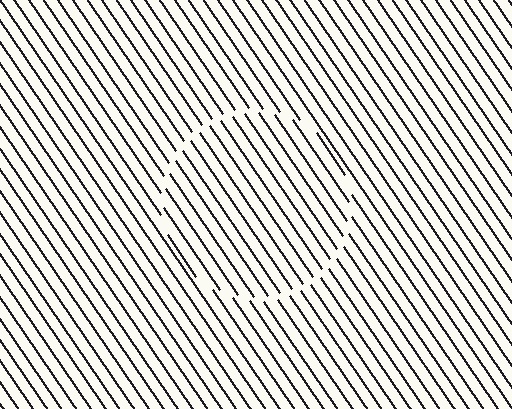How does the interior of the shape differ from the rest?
The interior of the shape contains the same grating, shifted by half a period — the contour is defined by the phase discontinuity where line-ends from the inner and outer gratings abut.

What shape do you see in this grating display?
An illusory circle. The interior of the shape contains the same grating, shifted by half a period — the contour is defined by the phase discontinuity where line-ends from the inner and outer gratings abut.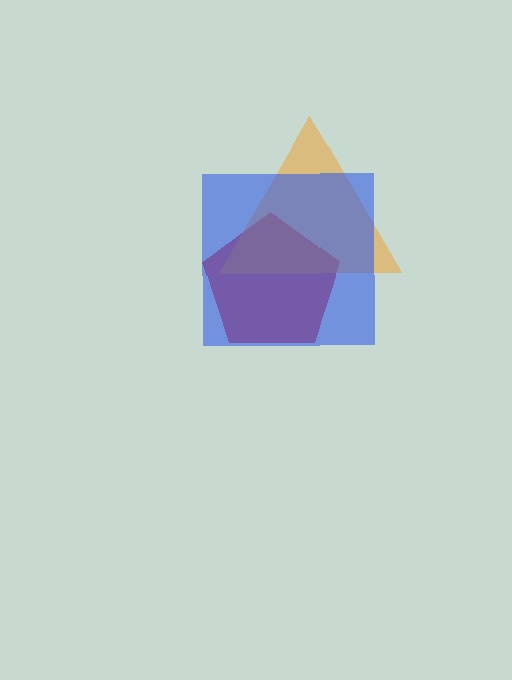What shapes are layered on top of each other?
The layered shapes are: a red pentagon, an orange triangle, a blue square.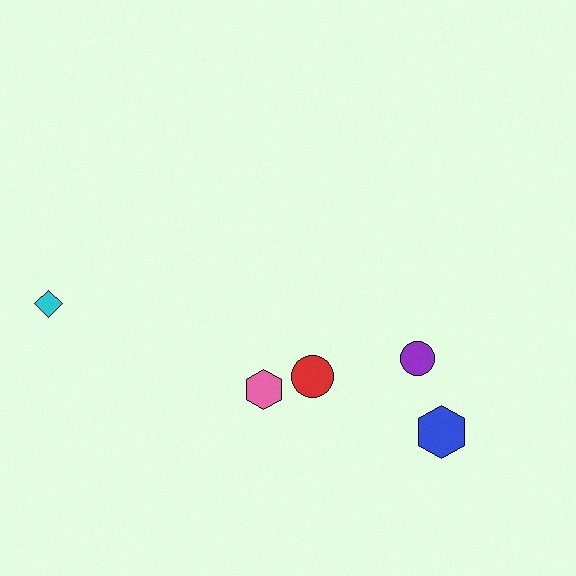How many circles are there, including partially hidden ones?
There are 2 circles.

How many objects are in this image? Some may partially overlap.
There are 5 objects.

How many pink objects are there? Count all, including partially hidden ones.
There is 1 pink object.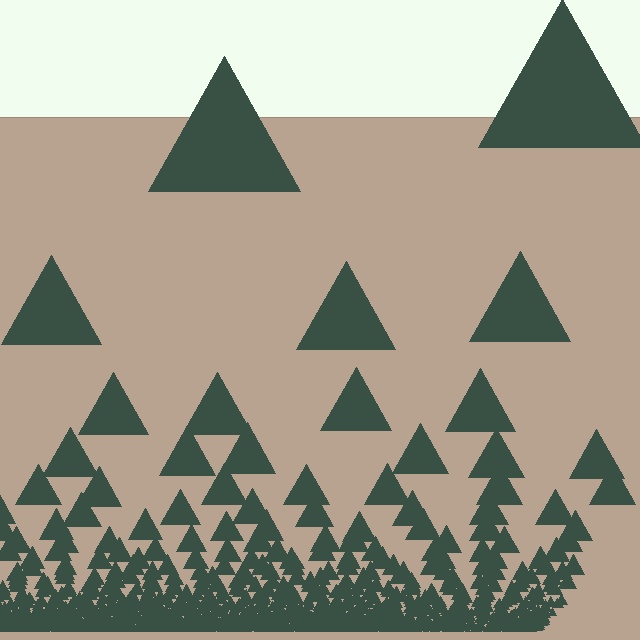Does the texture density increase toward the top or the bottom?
Density increases toward the bottom.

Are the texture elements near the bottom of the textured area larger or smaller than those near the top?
Smaller. The gradient is inverted — elements near the bottom are smaller and denser.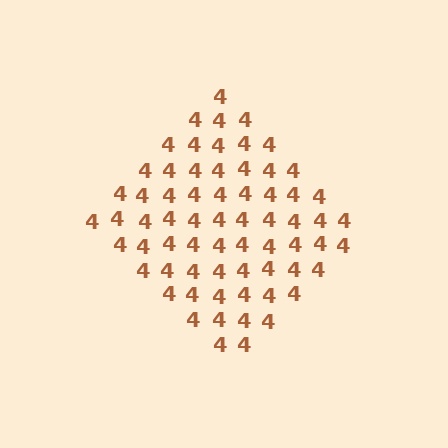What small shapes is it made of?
It is made of small digit 4's.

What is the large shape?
The large shape is a diamond.